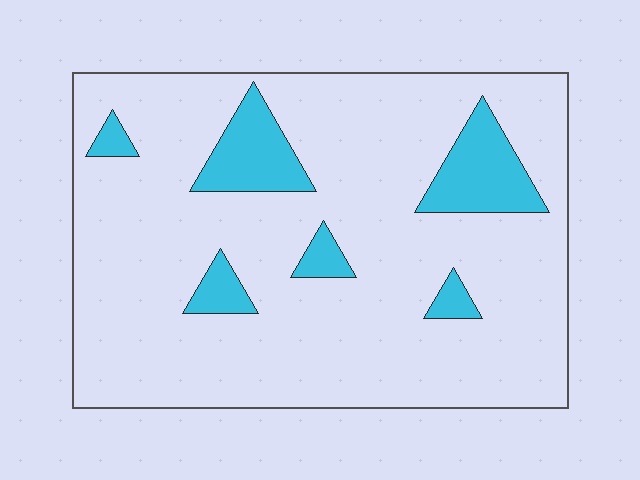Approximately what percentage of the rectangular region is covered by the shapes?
Approximately 15%.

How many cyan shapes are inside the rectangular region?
6.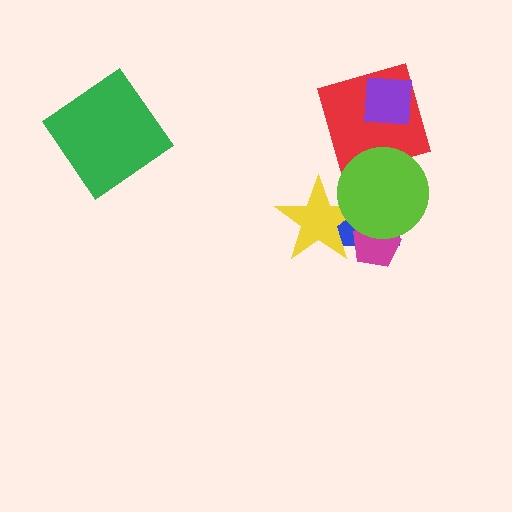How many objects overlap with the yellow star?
3 objects overlap with the yellow star.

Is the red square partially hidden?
Yes, it is partially covered by another shape.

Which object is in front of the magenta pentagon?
The lime circle is in front of the magenta pentagon.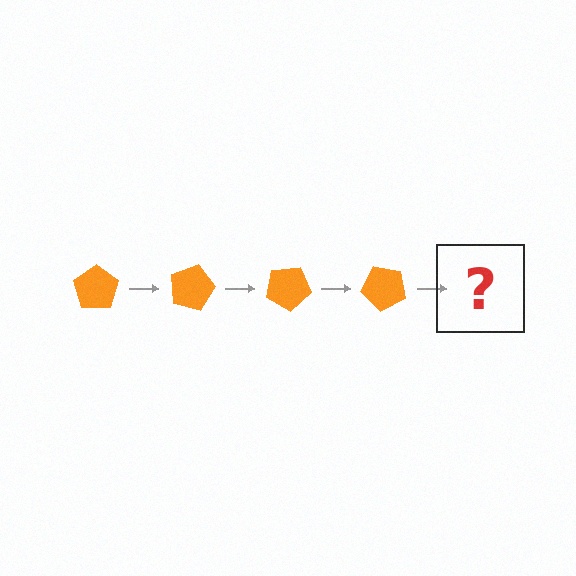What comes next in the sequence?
The next element should be an orange pentagon rotated 60 degrees.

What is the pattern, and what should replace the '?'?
The pattern is that the pentagon rotates 15 degrees each step. The '?' should be an orange pentagon rotated 60 degrees.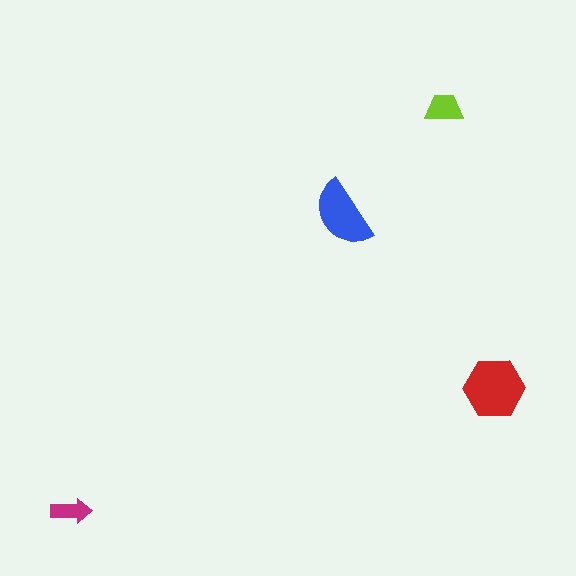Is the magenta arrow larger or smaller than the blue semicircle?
Smaller.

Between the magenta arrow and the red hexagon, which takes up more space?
The red hexagon.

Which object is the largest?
The red hexagon.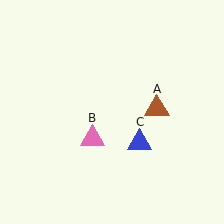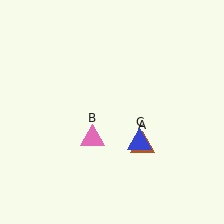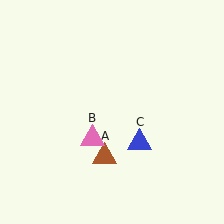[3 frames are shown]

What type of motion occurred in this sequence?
The brown triangle (object A) rotated clockwise around the center of the scene.